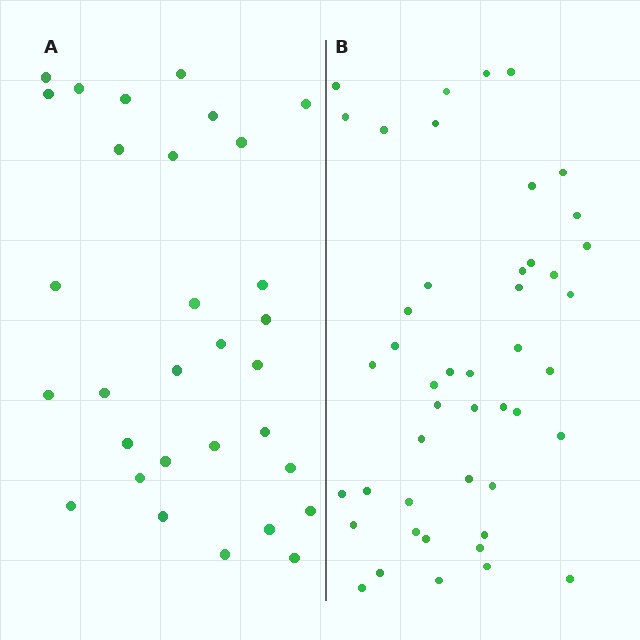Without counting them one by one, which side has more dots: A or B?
Region B (the right region) has more dots.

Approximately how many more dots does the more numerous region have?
Region B has approximately 15 more dots than region A.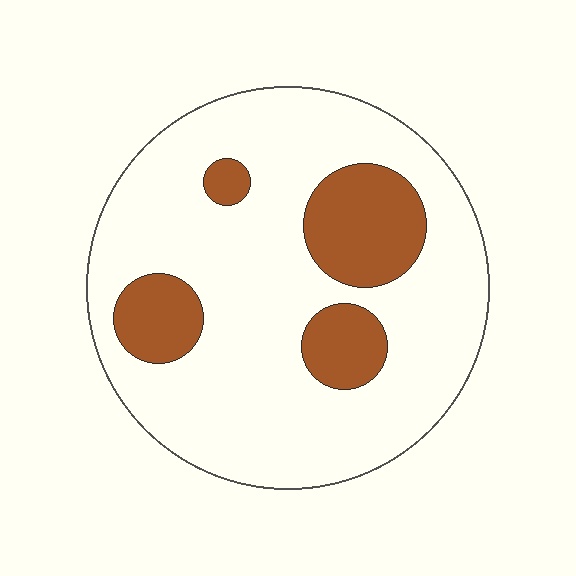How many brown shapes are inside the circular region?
4.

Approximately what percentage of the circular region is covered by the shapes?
Approximately 20%.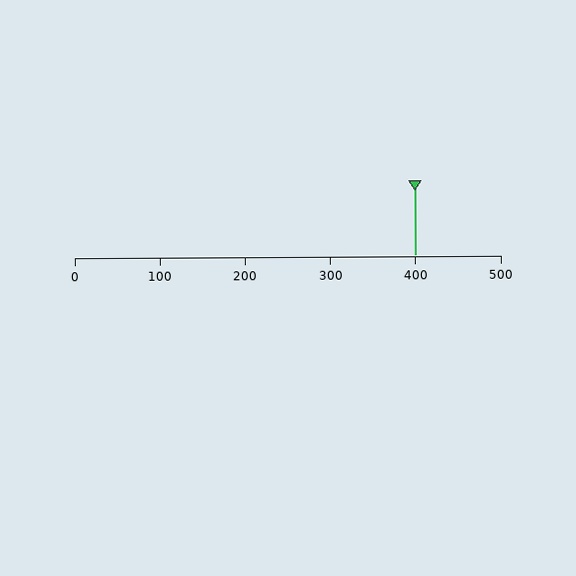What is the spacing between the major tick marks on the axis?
The major ticks are spaced 100 apart.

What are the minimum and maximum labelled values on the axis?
The axis runs from 0 to 500.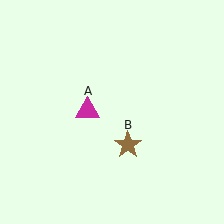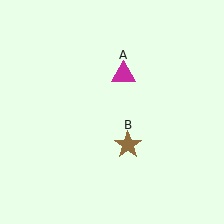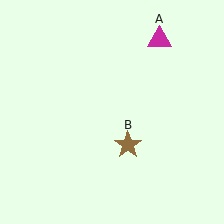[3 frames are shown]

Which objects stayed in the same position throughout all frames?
Brown star (object B) remained stationary.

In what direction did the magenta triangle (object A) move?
The magenta triangle (object A) moved up and to the right.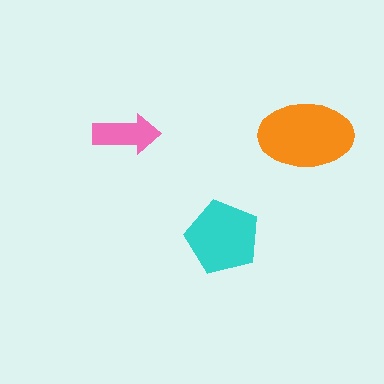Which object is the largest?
The orange ellipse.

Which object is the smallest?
The pink arrow.